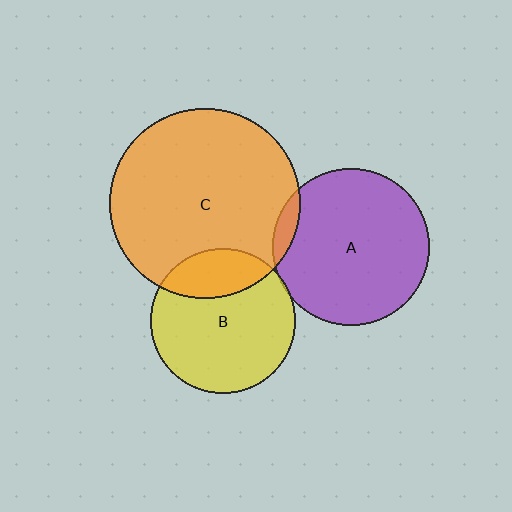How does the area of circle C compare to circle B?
Approximately 1.7 times.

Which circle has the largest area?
Circle C (orange).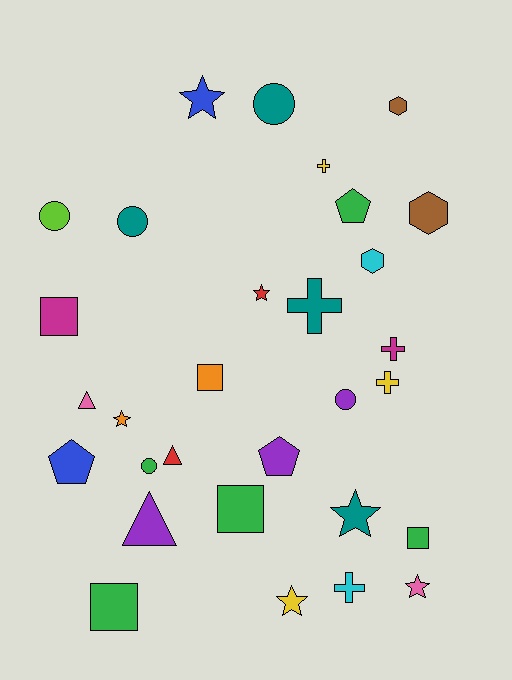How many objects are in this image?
There are 30 objects.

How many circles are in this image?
There are 5 circles.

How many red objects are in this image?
There are 2 red objects.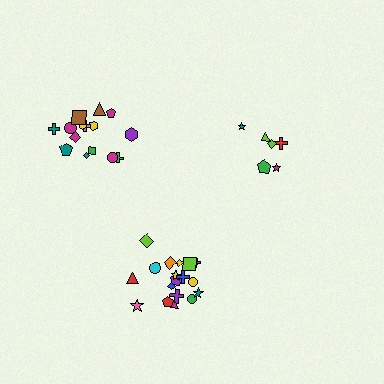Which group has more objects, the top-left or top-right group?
The top-left group.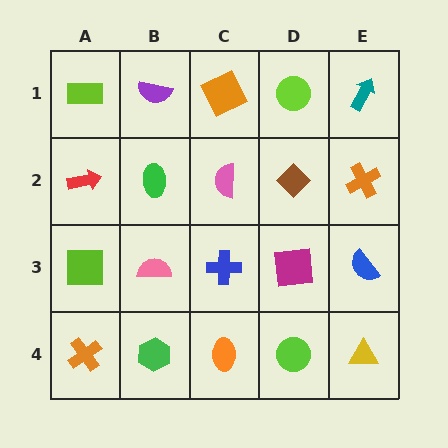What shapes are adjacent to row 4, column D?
A magenta square (row 3, column D), an orange ellipse (row 4, column C), a yellow triangle (row 4, column E).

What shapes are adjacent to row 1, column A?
A red arrow (row 2, column A), a purple semicircle (row 1, column B).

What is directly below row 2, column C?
A blue cross.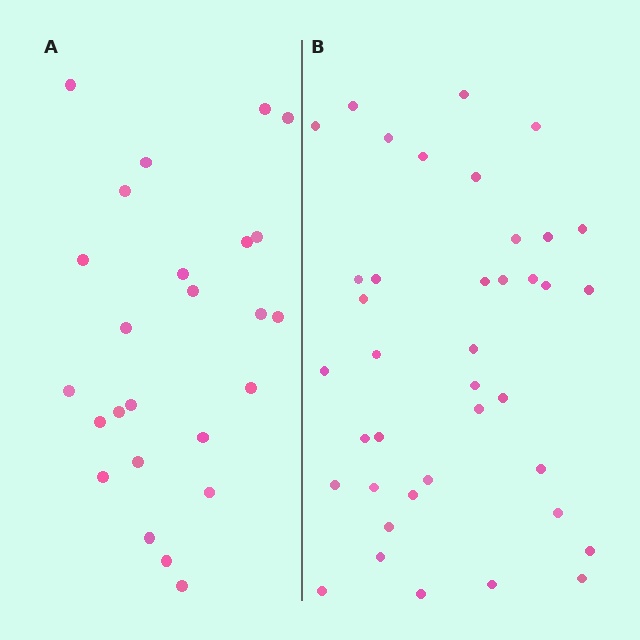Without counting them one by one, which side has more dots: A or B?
Region B (the right region) has more dots.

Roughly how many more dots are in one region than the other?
Region B has approximately 15 more dots than region A.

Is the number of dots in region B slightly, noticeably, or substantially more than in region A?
Region B has substantially more. The ratio is roughly 1.6 to 1.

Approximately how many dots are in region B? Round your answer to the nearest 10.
About 40 dots. (The exact count is 39, which rounds to 40.)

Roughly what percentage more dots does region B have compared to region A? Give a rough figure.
About 55% more.